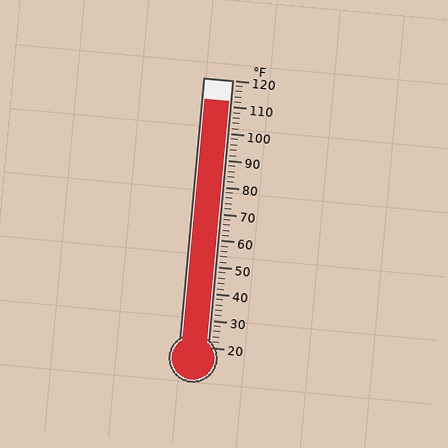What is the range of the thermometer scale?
The thermometer scale ranges from 20°F to 120°F.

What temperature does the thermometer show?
The thermometer shows approximately 112°F.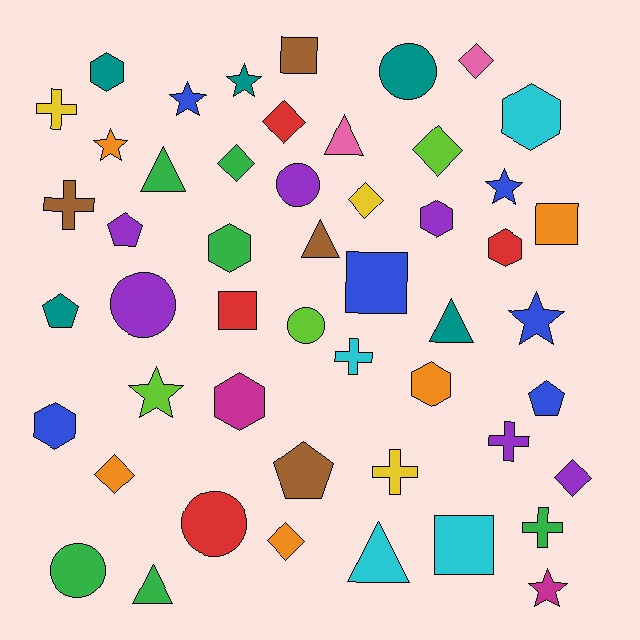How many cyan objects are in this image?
There are 4 cyan objects.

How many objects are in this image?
There are 50 objects.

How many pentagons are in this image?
There are 4 pentagons.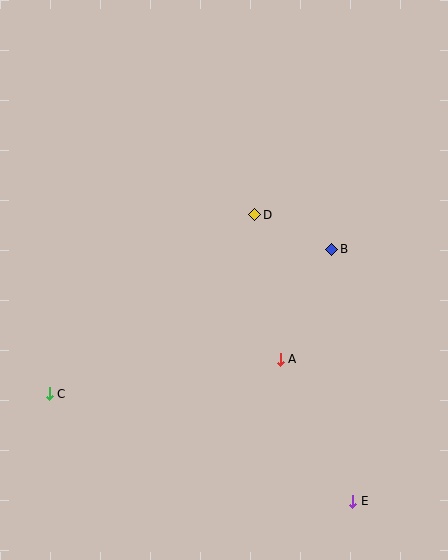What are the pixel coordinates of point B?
Point B is at (332, 249).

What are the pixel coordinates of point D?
Point D is at (255, 215).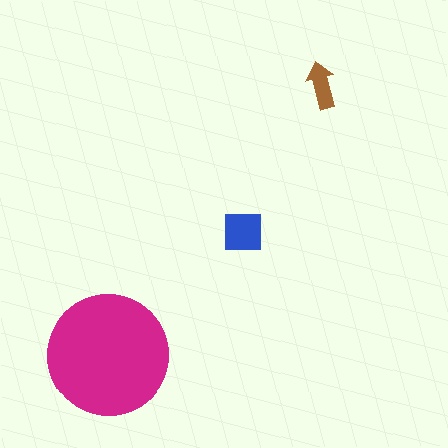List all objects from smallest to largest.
The brown arrow, the blue square, the magenta circle.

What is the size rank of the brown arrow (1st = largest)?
3rd.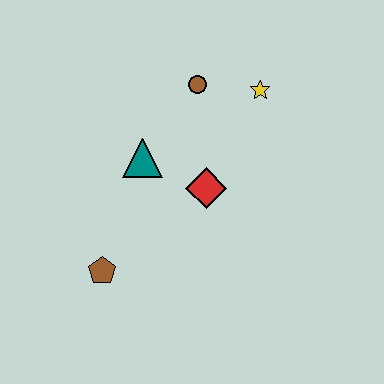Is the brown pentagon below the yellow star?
Yes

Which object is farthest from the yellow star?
The brown pentagon is farthest from the yellow star.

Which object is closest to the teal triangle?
The red diamond is closest to the teal triangle.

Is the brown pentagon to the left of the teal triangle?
Yes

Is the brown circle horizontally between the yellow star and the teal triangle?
Yes